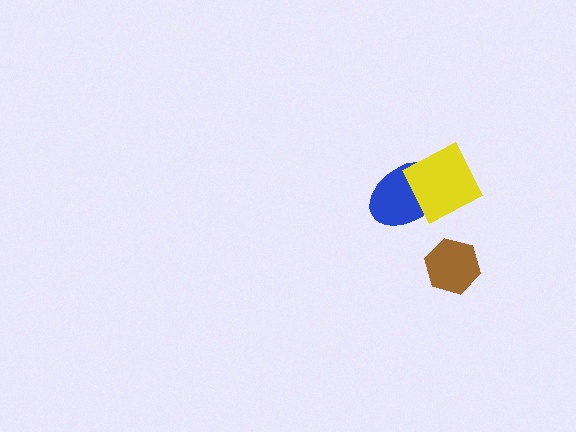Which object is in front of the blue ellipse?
The yellow square is in front of the blue ellipse.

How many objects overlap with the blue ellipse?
1 object overlaps with the blue ellipse.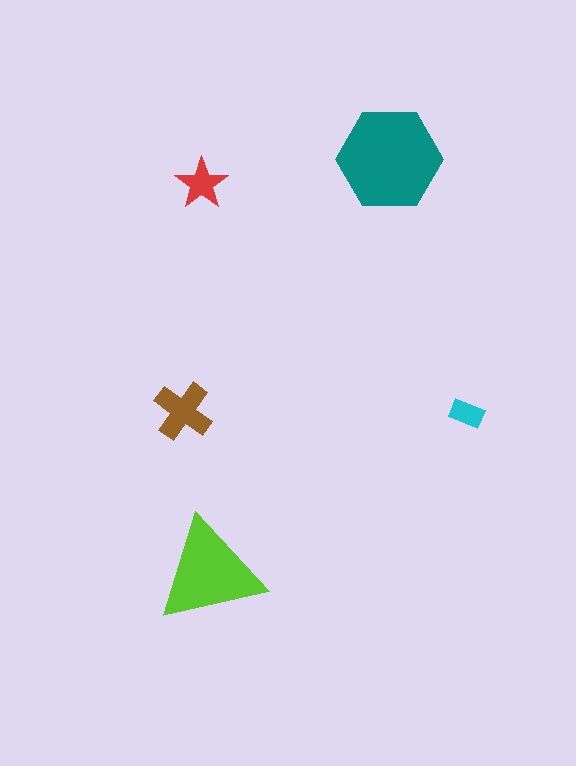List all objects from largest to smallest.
The teal hexagon, the lime triangle, the brown cross, the red star, the cyan rectangle.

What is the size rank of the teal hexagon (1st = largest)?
1st.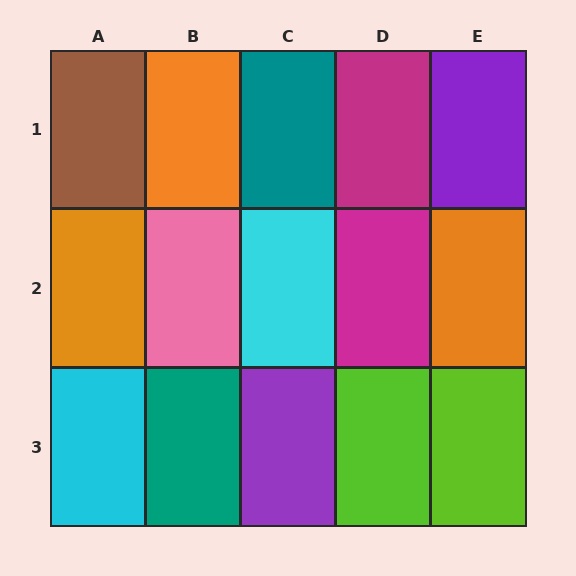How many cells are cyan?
2 cells are cyan.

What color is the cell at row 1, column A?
Brown.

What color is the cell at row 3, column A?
Cyan.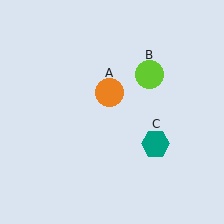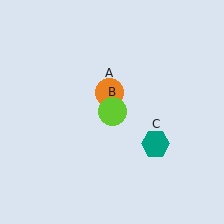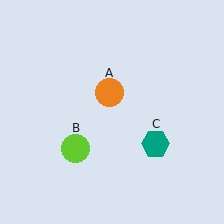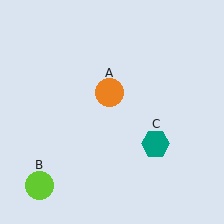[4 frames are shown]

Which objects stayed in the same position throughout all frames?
Orange circle (object A) and teal hexagon (object C) remained stationary.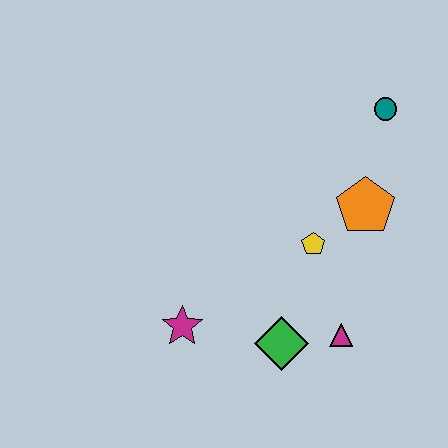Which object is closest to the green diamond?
The magenta triangle is closest to the green diamond.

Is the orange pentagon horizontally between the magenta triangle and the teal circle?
Yes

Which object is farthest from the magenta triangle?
The teal circle is farthest from the magenta triangle.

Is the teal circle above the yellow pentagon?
Yes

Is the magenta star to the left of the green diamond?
Yes